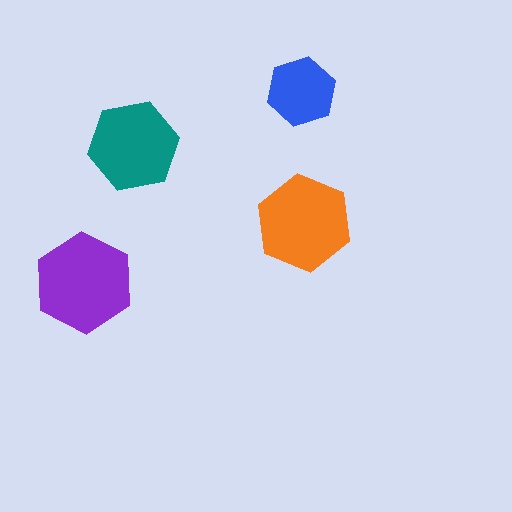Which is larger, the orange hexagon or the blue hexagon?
The orange one.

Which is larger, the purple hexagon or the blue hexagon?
The purple one.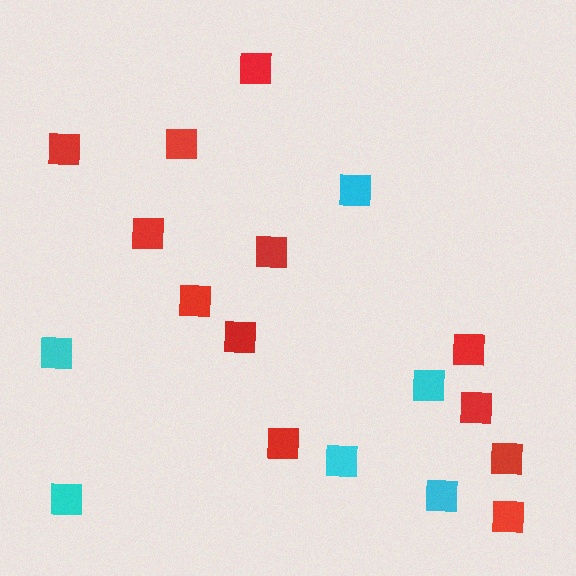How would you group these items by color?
There are 2 groups: one group of cyan squares (6) and one group of red squares (12).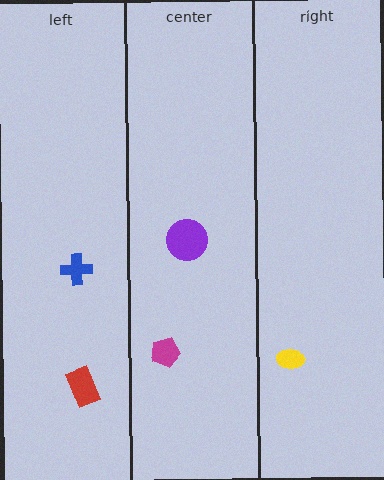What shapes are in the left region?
The blue cross, the red rectangle.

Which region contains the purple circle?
The center region.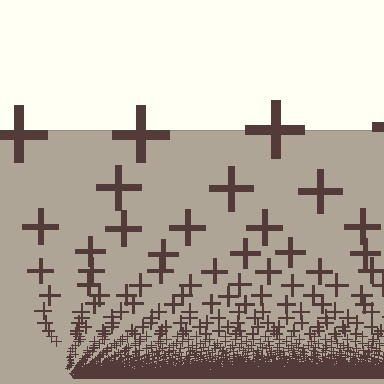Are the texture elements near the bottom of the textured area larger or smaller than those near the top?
Smaller. The gradient is inverted — elements near the bottom are smaller and denser.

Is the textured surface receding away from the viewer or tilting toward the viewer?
The surface appears to tilt toward the viewer. Texture elements get larger and sparser toward the top.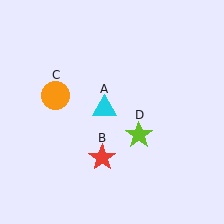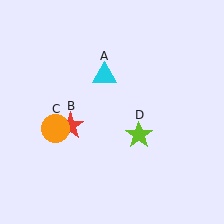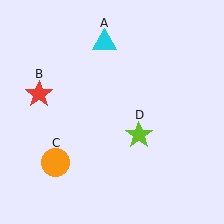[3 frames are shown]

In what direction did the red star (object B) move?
The red star (object B) moved up and to the left.